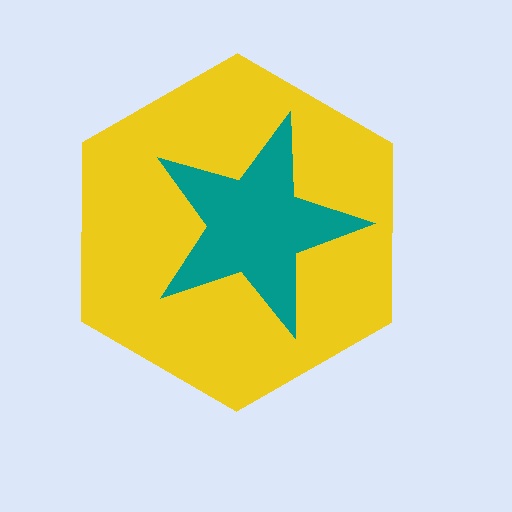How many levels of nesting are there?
2.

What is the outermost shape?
The yellow hexagon.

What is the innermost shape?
The teal star.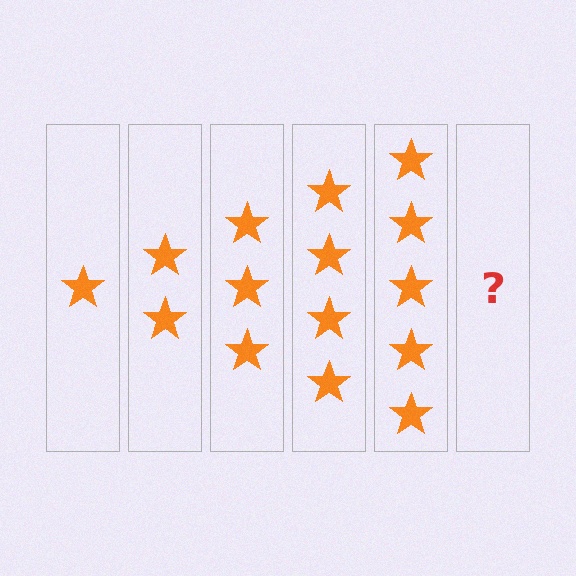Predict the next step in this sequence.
The next step is 6 stars.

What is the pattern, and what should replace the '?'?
The pattern is that each step adds one more star. The '?' should be 6 stars.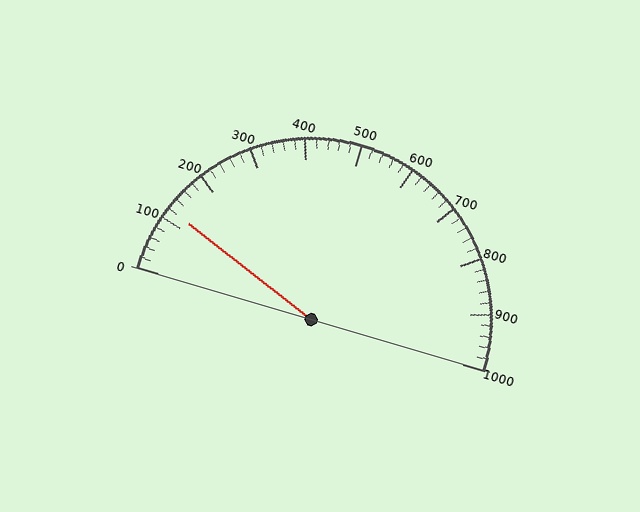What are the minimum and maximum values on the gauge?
The gauge ranges from 0 to 1000.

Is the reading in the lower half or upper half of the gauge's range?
The reading is in the lower half of the range (0 to 1000).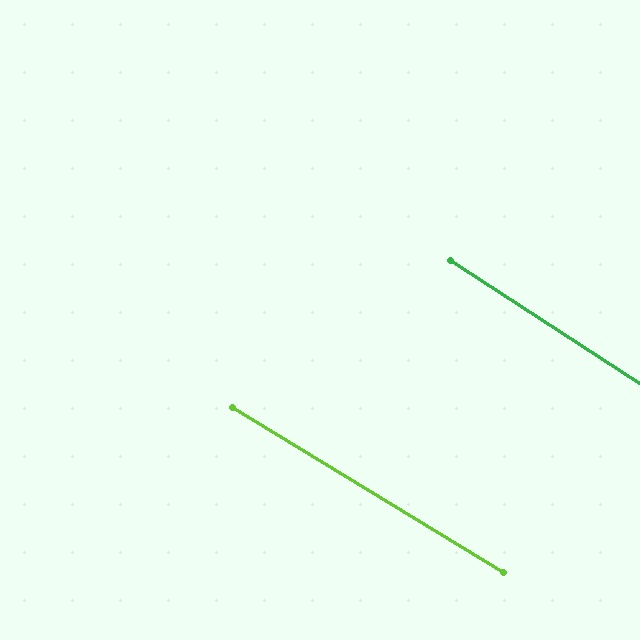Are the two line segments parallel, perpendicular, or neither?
Parallel — their directions differ by only 1.7°.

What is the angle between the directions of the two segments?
Approximately 2 degrees.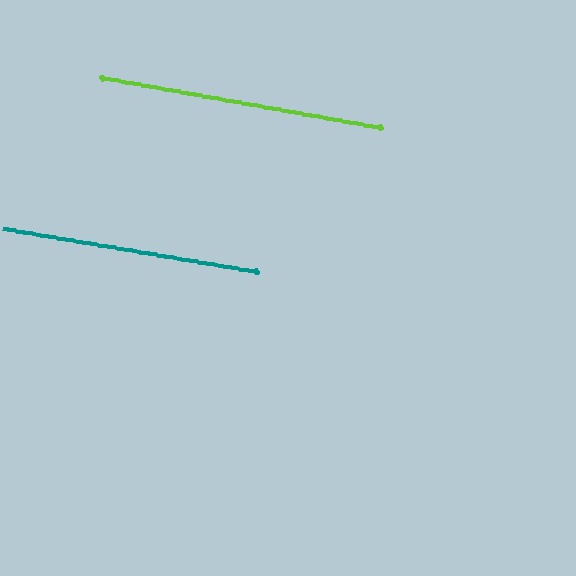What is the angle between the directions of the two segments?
Approximately 0 degrees.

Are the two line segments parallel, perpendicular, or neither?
Parallel — their directions differ by only 0.5°.